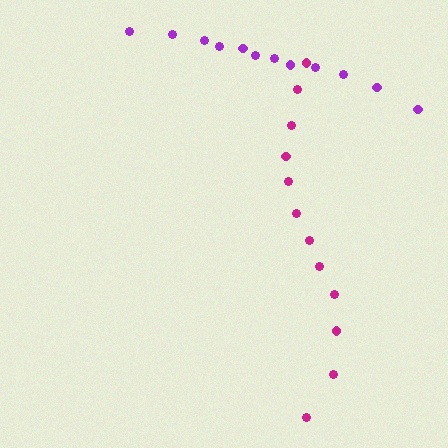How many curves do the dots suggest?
There are 2 distinct paths.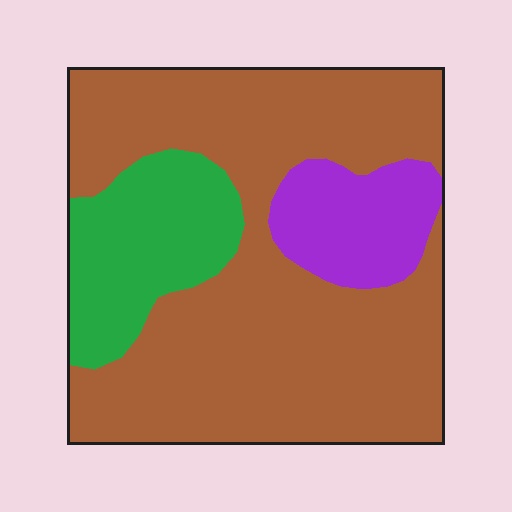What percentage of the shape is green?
Green covers 18% of the shape.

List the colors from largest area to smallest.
From largest to smallest: brown, green, purple.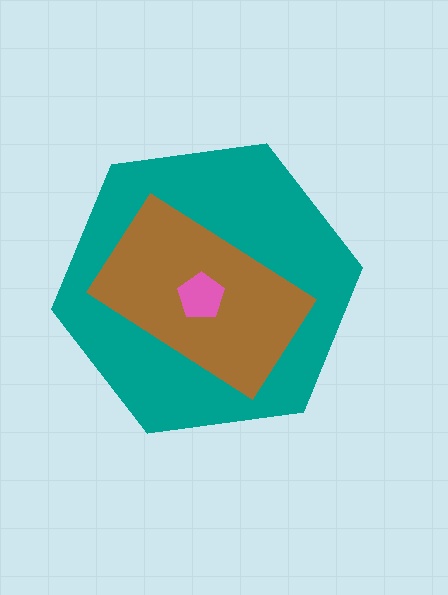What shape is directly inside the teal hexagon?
The brown rectangle.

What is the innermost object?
The pink pentagon.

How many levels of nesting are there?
3.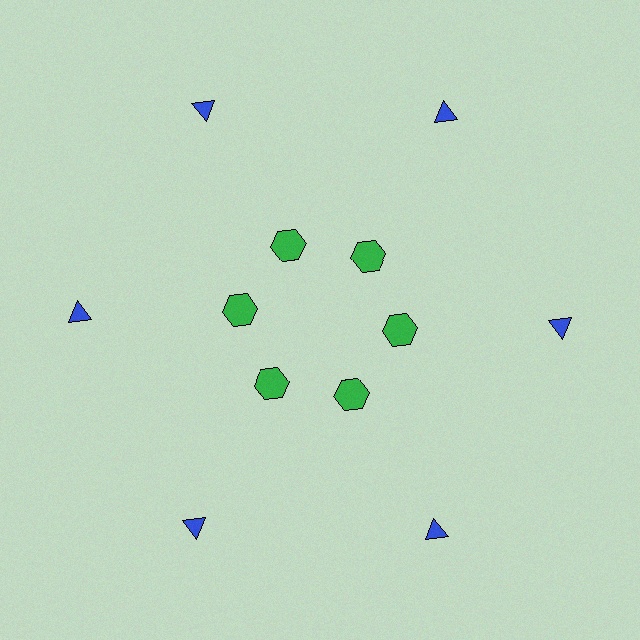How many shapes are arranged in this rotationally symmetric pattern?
There are 12 shapes, arranged in 6 groups of 2.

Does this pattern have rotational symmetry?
Yes, this pattern has 6-fold rotational symmetry. It looks the same after rotating 60 degrees around the center.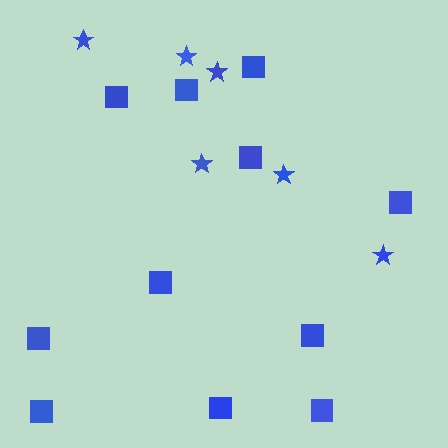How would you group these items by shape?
There are 2 groups: one group of stars (6) and one group of squares (11).